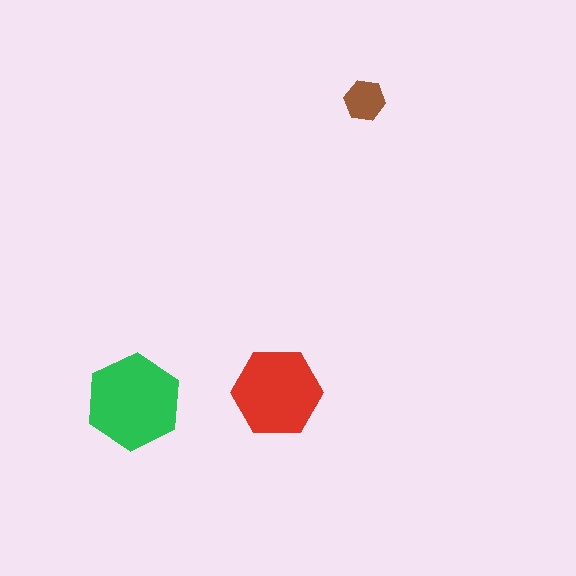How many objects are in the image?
There are 3 objects in the image.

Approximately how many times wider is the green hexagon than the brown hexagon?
About 2.5 times wider.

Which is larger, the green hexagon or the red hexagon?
The green one.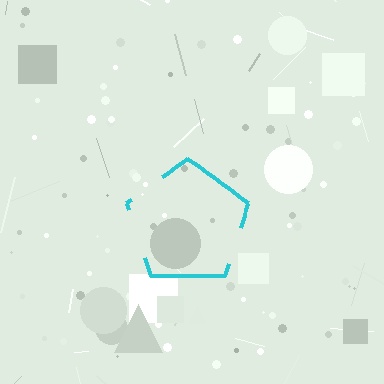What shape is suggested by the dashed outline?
The dashed outline suggests a pentagon.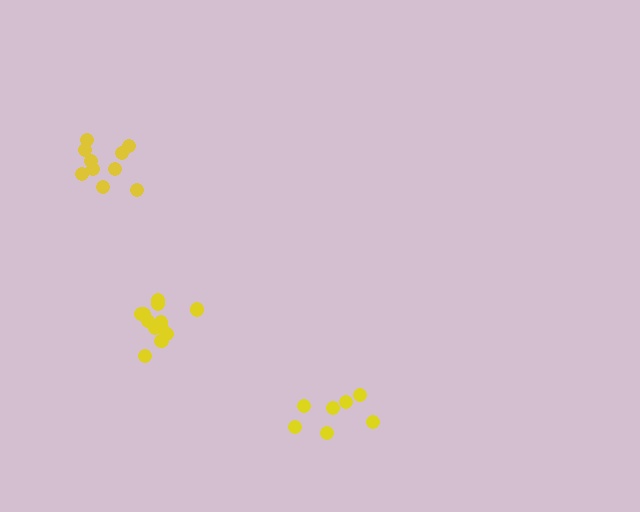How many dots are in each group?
Group 1: 12 dots, Group 2: 7 dots, Group 3: 10 dots (29 total).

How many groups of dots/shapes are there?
There are 3 groups.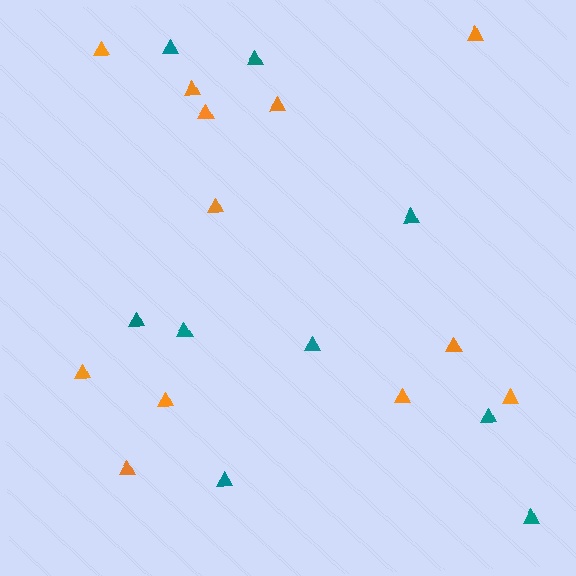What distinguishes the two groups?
There are 2 groups: one group of teal triangles (9) and one group of orange triangles (12).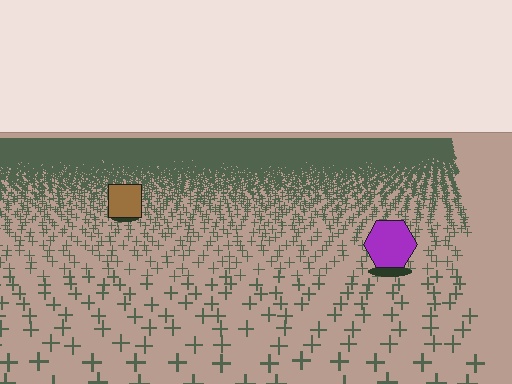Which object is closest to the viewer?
The purple hexagon is closest. The texture marks near it are larger and more spread out.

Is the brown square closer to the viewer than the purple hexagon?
No. The purple hexagon is closer — you can tell from the texture gradient: the ground texture is coarser near it.